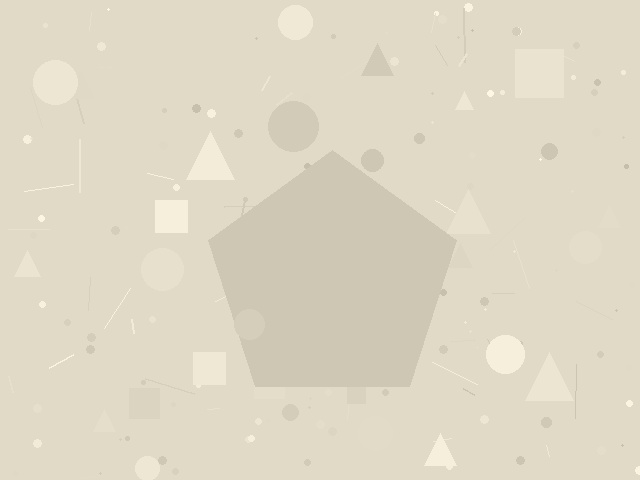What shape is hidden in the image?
A pentagon is hidden in the image.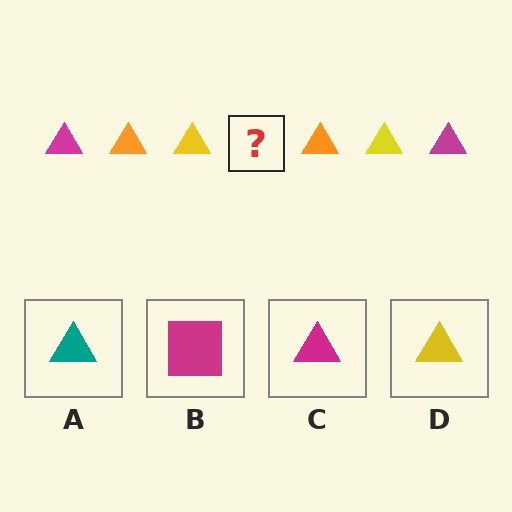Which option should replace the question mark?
Option C.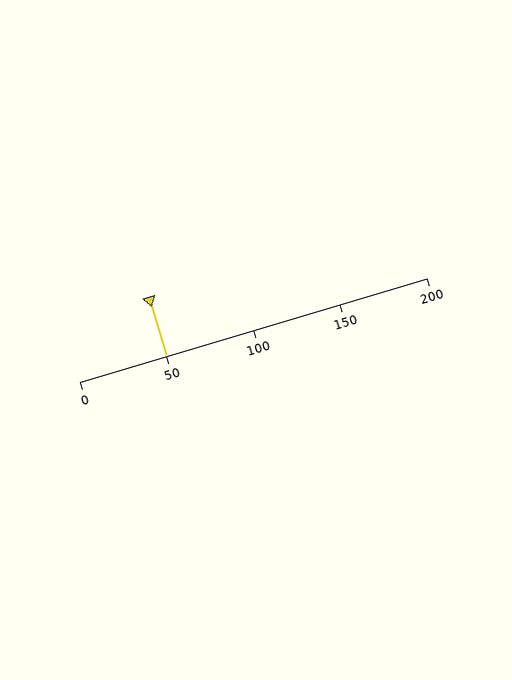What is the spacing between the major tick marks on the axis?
The major ticks are spaced 50 apart.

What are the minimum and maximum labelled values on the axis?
The axis runs from 0 to 200.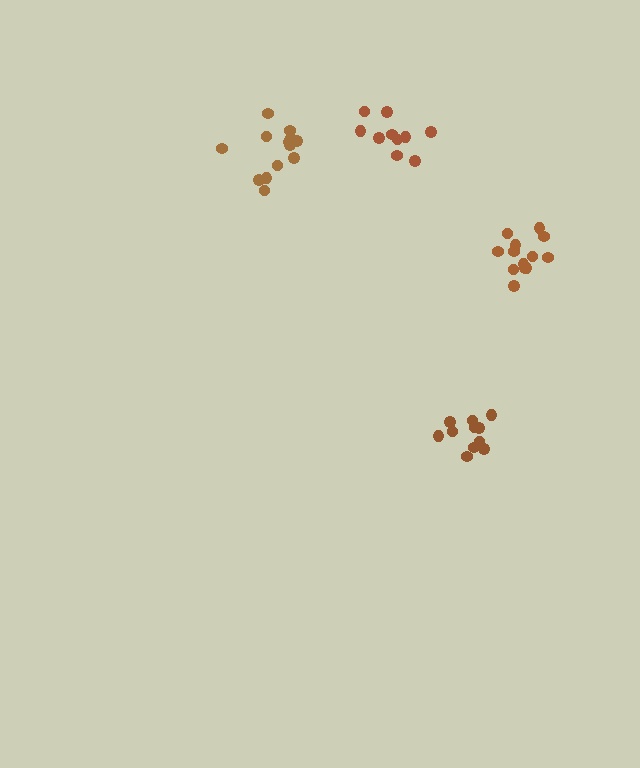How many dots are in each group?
Group 1: 13 dots, Group 2: 11 dots, Group 3: 13 dots, Group 4: 10 dots (47 total).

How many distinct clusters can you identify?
There are 4 distinct clusters.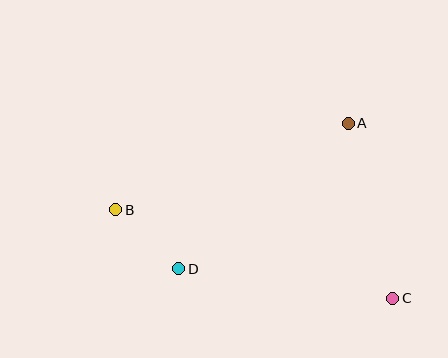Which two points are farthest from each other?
Points B and C are farthest from each other.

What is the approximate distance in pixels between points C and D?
The distance between C and D is approximately 216 pixels.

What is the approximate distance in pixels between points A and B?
The distance between A and B is approximately 248 pixels.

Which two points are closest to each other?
Points B and D are closest to each other.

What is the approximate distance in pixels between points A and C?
The distance between A and C is approximately 181 pixels.